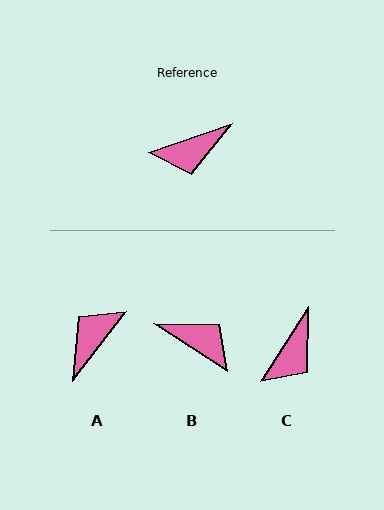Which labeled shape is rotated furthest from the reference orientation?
A, about 146 degrees away.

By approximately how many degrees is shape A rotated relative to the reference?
Approximately 146 degrees clockwise.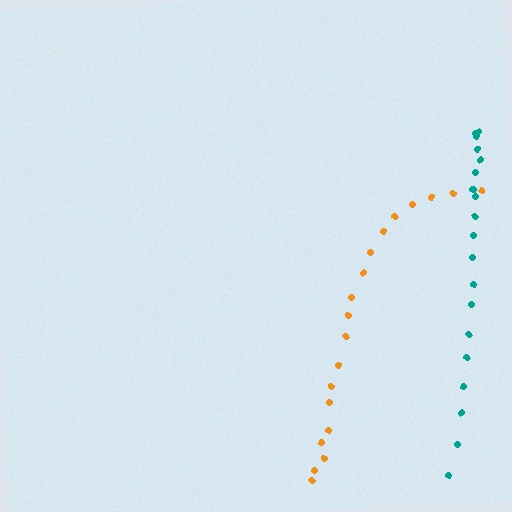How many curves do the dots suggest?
There are 2 distinct paths.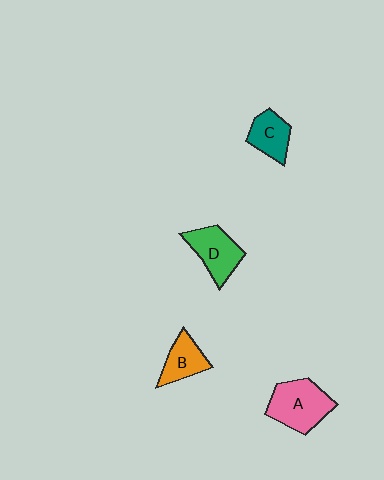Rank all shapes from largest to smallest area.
From largest to smallest: A (pink), D (green), C (teal), B (orange).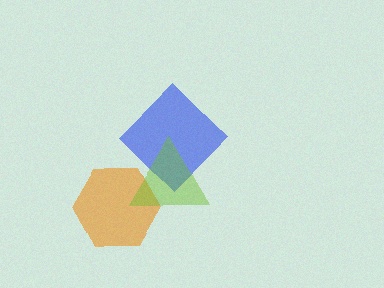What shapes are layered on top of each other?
The layered shapes are: an orange hexagon, a blue diamond, a lime triangle.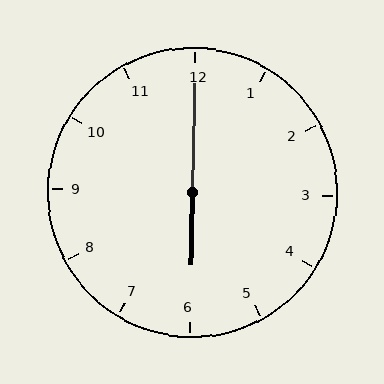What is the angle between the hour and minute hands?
Approximately 180 degrees.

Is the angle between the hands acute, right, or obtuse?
It is obtuse.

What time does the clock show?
6:00.